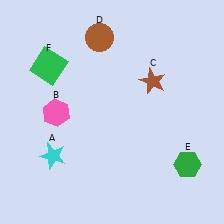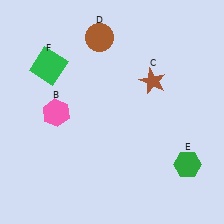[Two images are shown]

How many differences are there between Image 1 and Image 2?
There is 1 difference between the two images.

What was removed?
The cyan star (A) was removed in Image 2.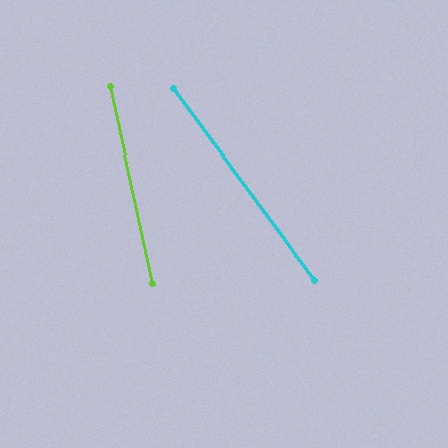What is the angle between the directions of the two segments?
Approximately 24 degrees.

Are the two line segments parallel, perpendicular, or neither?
Neither parallel nor perpendicular — they differ by about 24°.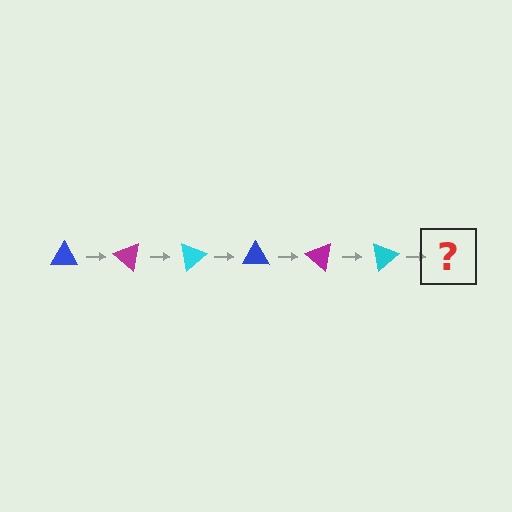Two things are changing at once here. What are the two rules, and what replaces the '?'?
The two rules are that it rotates 40 degrees each step and the color cycles through blue, magenta, and cyan. The '?' should be a blue triangle, rotated 240 degrees from the start.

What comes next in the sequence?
The next element should be a blue triangle, rotated 240 degrees from the start.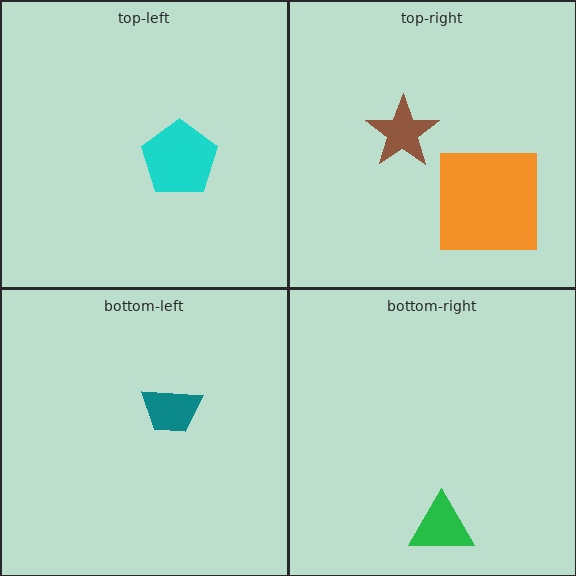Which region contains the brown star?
The top-right region.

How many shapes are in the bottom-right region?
1.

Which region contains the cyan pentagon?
The top-left region.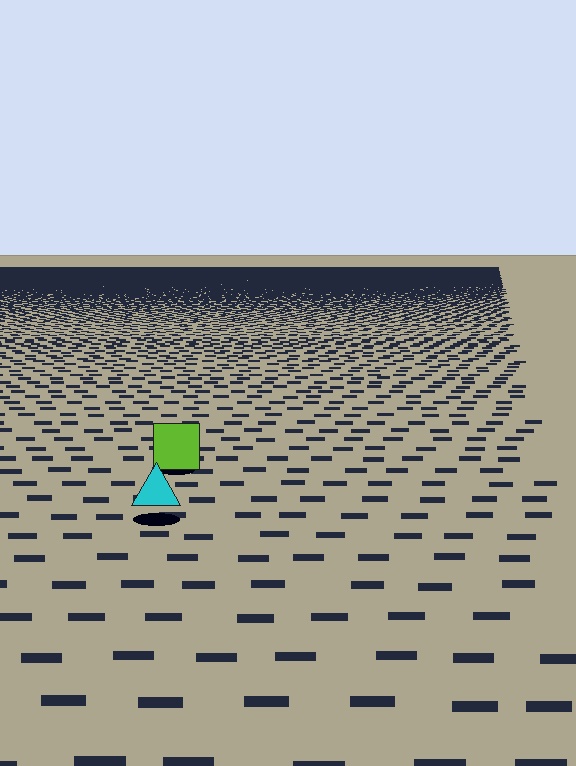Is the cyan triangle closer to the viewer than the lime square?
Yes. The cyan triangle is closer — you can tell from the texture gradient: the ground texture is coarser near it.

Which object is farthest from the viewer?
The lime square is farthest from the viewer. It appears smaller and the ground texture around it is denser.